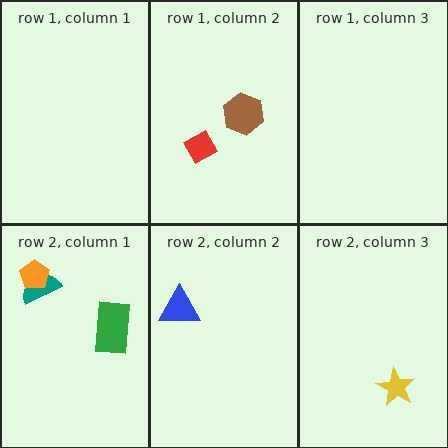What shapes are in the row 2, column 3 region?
The yellow star.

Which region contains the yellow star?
The row 2, column 3 region.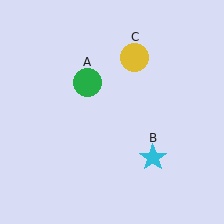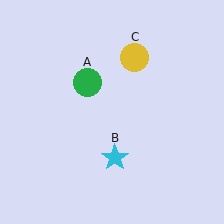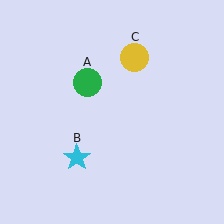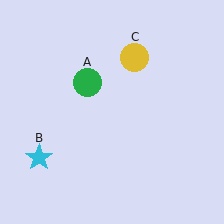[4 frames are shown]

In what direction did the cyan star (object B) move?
The cyan star (object B) moved left.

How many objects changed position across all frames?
1 object changed position: cyan star (object B).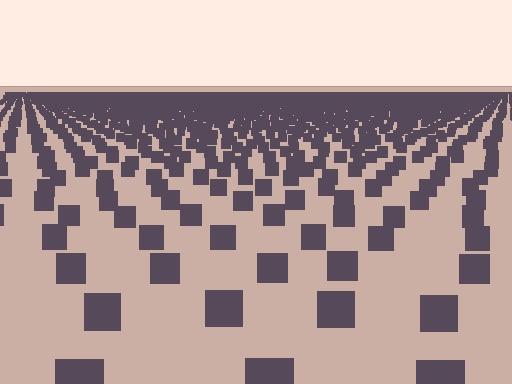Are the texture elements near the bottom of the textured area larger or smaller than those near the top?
Larger. Near the bottom, elements are closer to the viewer and appear at a bigger on-screen size.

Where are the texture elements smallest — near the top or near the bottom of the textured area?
Near the top.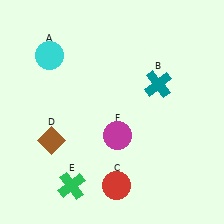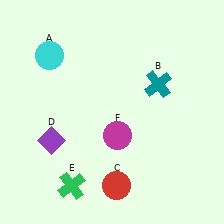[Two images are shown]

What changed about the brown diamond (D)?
In Image 1, D is brown. In Image 2, it changed to purple.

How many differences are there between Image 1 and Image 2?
There is 1 difference between the two images.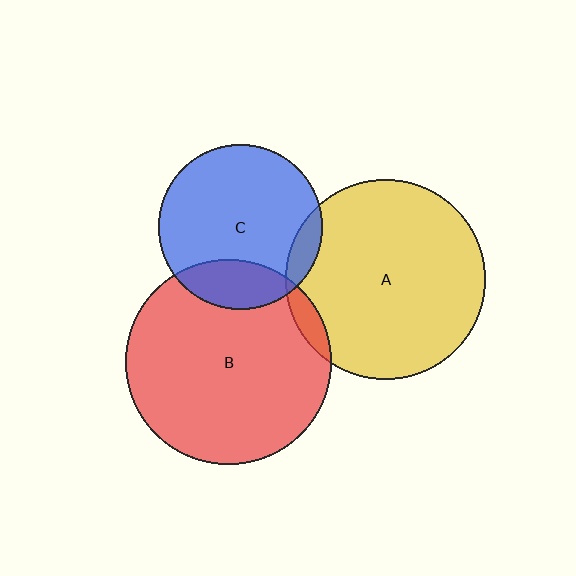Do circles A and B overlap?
Yes.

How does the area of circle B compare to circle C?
Approximately 1.6 times.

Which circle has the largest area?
Circle B (red).